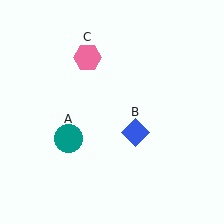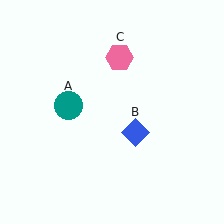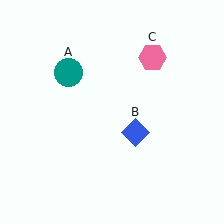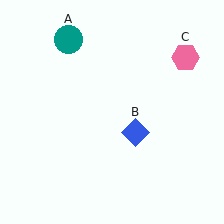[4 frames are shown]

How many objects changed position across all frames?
2 objects changed position: teal circle (object A), pink hexagon (object C).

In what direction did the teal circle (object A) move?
The teal circle (object A) moved up.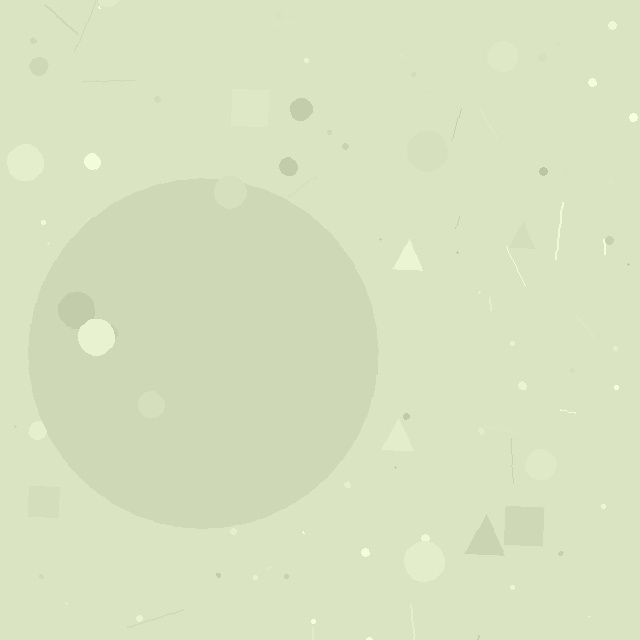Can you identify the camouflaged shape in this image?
The camouflaged shape is a circle.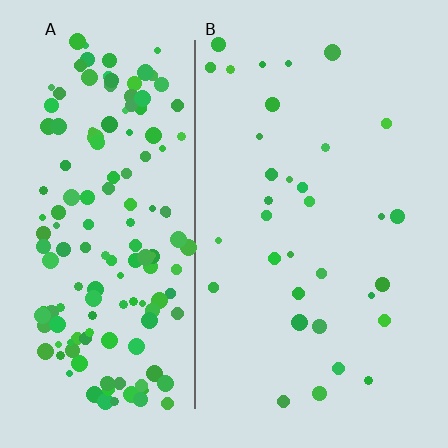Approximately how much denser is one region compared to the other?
Approximately 4.6× — region A over region B.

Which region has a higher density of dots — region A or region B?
A (the left).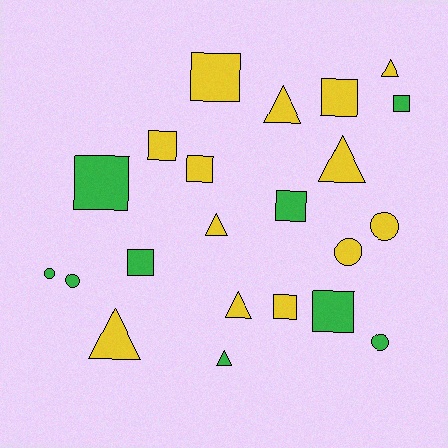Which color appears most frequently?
Yellow, with 13 objects.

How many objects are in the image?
There are 22 objects.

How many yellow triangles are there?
There are 6 yellow triangles.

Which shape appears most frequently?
Square, with 10 objects.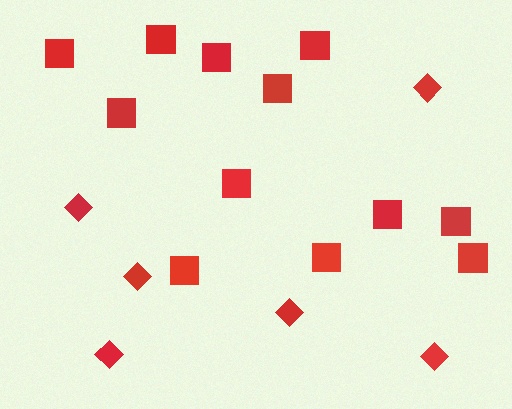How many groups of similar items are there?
There are 2 groups: one group of diamonds (6) and one group of squares (12).